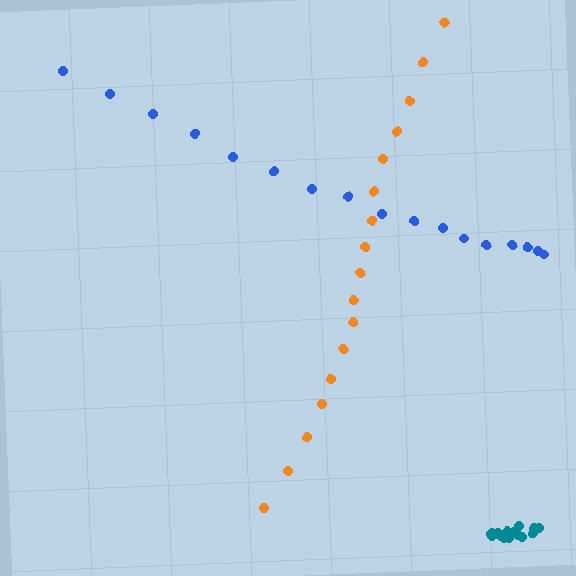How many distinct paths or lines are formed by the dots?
There are 3 distinct paths.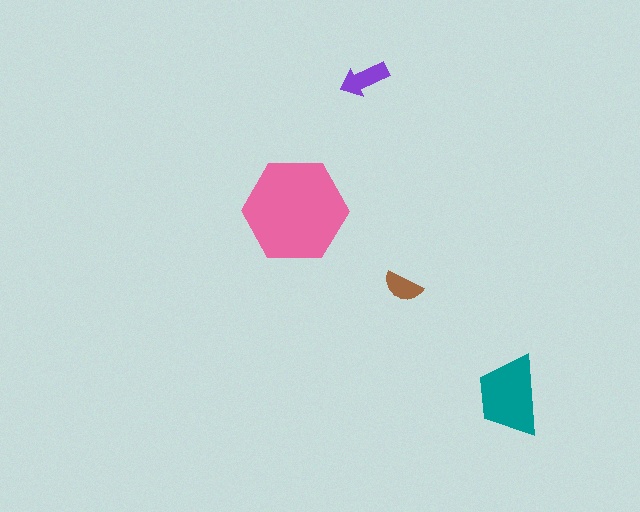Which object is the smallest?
The brown semicircle.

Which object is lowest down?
The teal trapezoid is bottommost.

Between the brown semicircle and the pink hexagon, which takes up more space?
The pink hexagon.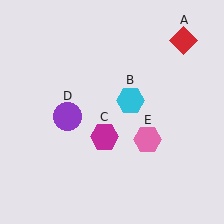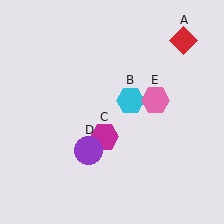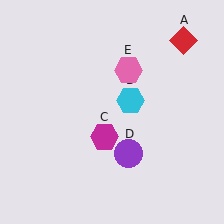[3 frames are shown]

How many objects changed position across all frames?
2 objects changed position: purple circle (object D), pink hexagon (object E).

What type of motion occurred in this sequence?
The purple circle (object D), pink hexagon (object E) rotated counterclockwise around the center of the scene.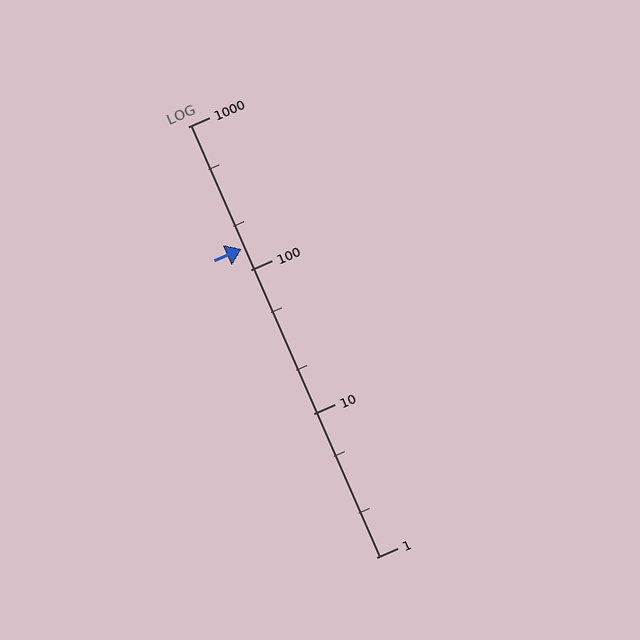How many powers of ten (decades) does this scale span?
The scale spans 3 decades, from 1 to 1000.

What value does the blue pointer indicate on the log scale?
The pointer indicates approximately 140.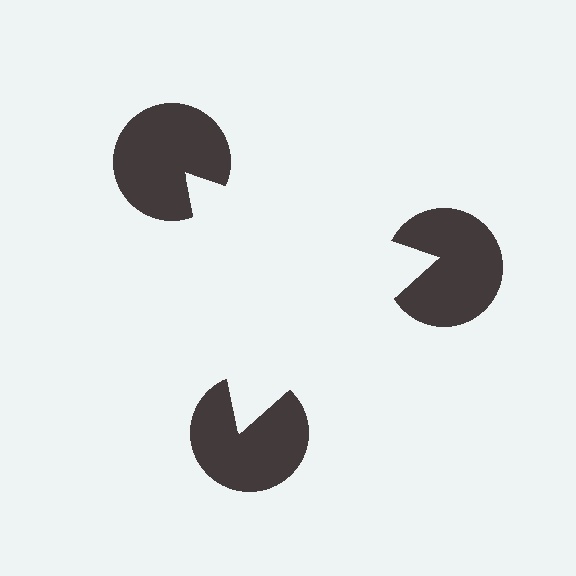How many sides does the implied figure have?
3 sides.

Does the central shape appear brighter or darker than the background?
It typically appears slightly brighter than the background, even though no actual brightness change is drawn.